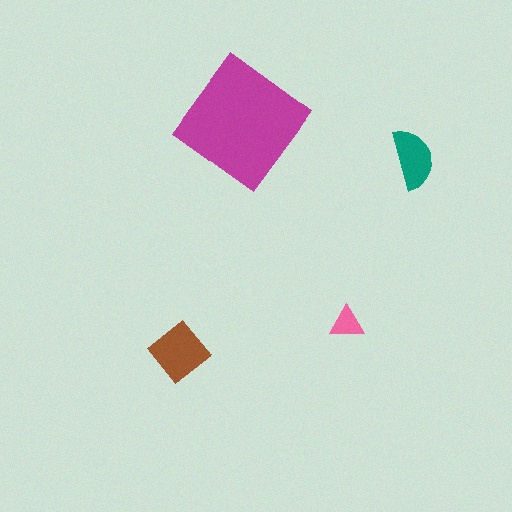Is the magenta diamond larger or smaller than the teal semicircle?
Larger.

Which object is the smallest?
The pink triangle.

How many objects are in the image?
There are 4 objects in the image.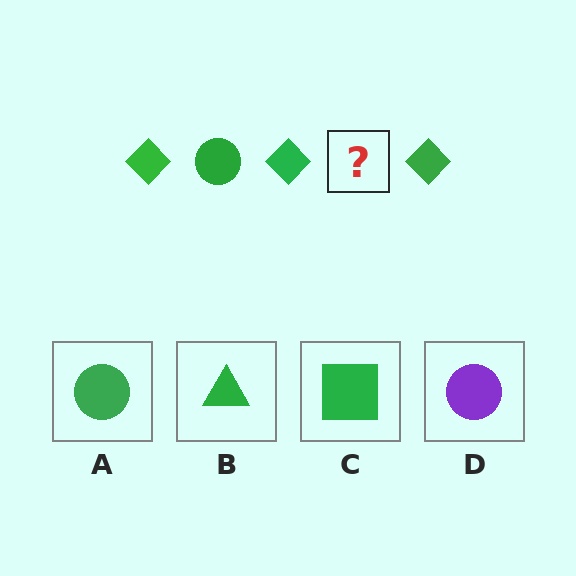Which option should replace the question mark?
Option A.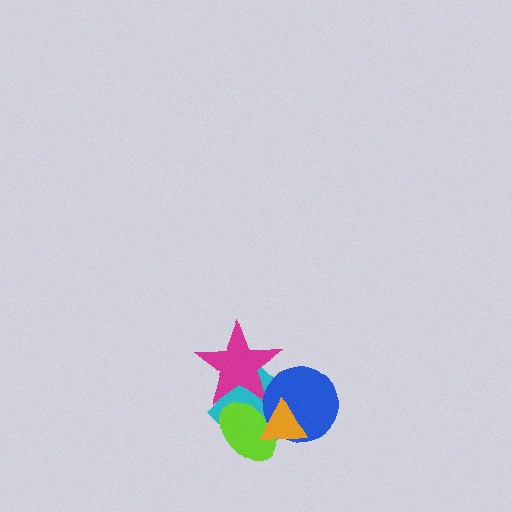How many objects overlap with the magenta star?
3 objects overlap with the magenta star.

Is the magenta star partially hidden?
Yes, it is partially covered by another shape.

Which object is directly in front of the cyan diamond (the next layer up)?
The magenta star is directly in front of the cyan diamond.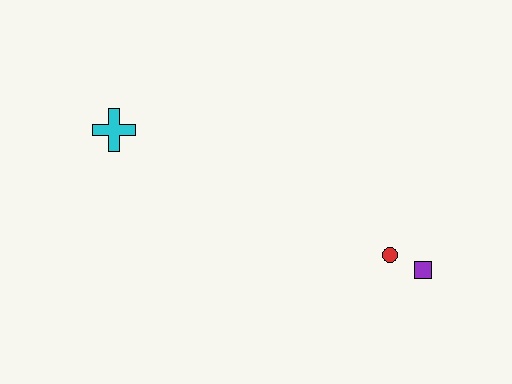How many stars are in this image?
There are no stars.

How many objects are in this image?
There are 3 objects.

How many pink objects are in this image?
There are no pink objects.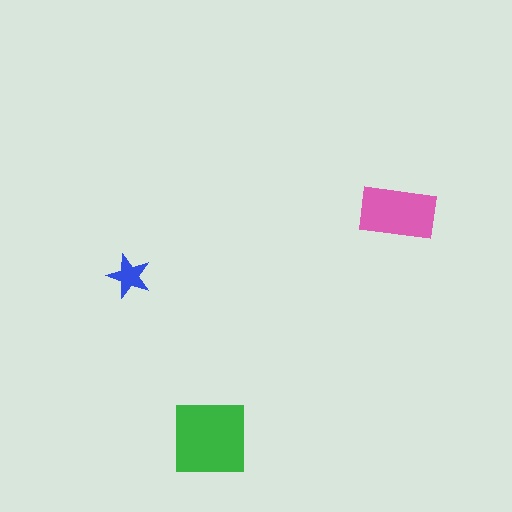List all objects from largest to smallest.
The green square, the pink rectangle, the blue star.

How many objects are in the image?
There are 3 objects in the image.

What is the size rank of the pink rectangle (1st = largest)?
2nd.